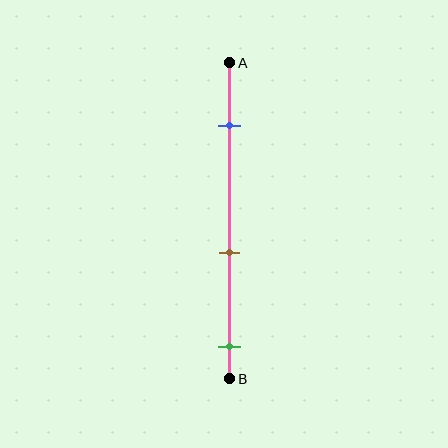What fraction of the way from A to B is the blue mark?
The blue mark is approximately 20% (0.2) of the way from A to B.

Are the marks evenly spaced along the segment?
Yes, the marks are approximately evenly spaced.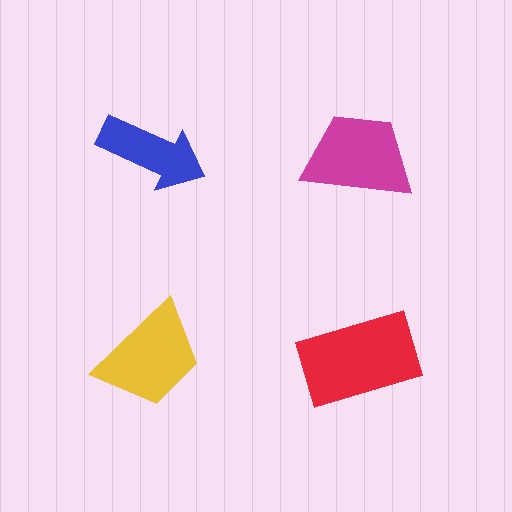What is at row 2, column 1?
A yellow trapezoid.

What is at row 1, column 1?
A blue arrow.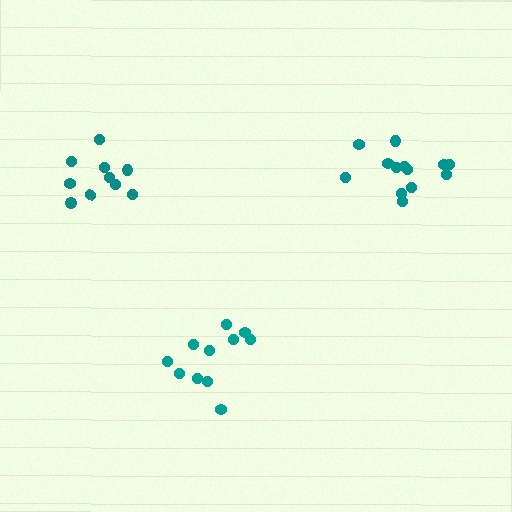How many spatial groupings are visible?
There are 3 spatial groupings.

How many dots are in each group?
Group 1: 11 dots, Group 2: 10 dots, Group 3: 13 dots (34 total).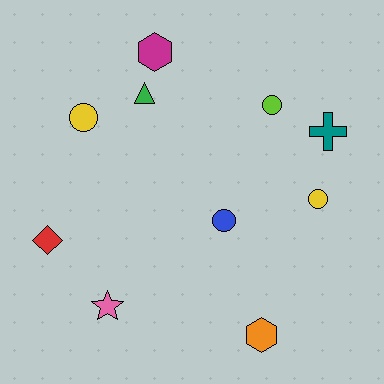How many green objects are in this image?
There is 1 green object.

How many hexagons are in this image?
There are 2 hexagons.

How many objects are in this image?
There are 10 objects.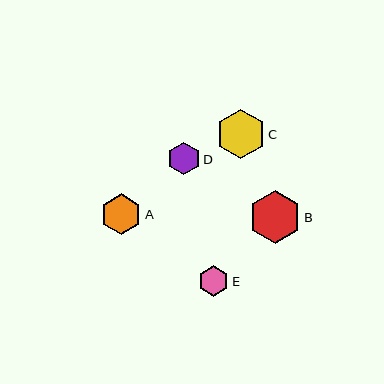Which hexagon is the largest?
Hexagon B is the largest with a size of approximately 53 pixels.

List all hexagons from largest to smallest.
From largest to smallest: B, C, A, D, E.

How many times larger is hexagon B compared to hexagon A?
Hexagon B is approximately 1.3 times the size of hexagon A.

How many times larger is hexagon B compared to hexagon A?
Hexagon B is approximately 1.3 times the size of hexagon A.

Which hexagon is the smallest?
Hexagon E is the smallest with a size of approximately 30 pixels.